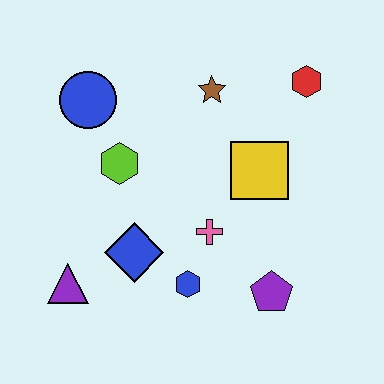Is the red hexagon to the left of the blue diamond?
No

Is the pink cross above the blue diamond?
Yes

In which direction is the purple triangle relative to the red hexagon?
The purple triangle is to the left of the red hexagon.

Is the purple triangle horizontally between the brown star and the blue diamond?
No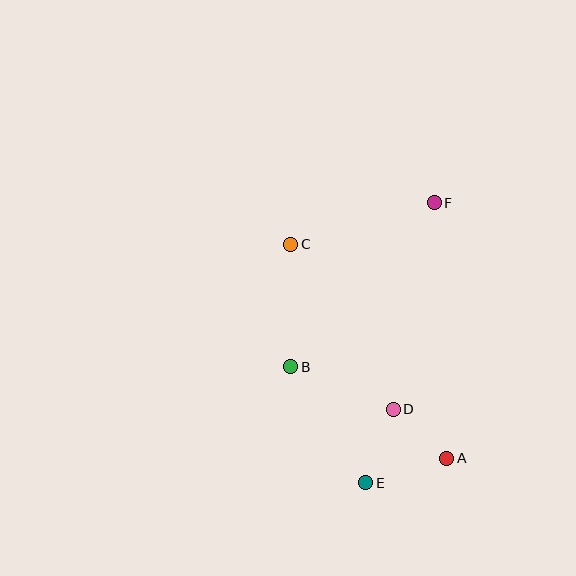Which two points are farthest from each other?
Points E and F are farthest from each other.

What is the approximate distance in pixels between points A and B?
The distance between A and B is approximately 181 pixels.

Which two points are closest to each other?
Points A and D are closest to each other.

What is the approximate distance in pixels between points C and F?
The distance between C and F is approximately 149 pixels.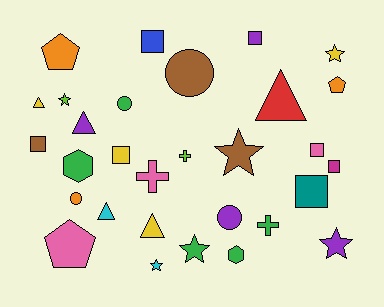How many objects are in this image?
There are 30 objects.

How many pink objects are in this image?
There are 3 pink objects.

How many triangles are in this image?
There are 5 triangles.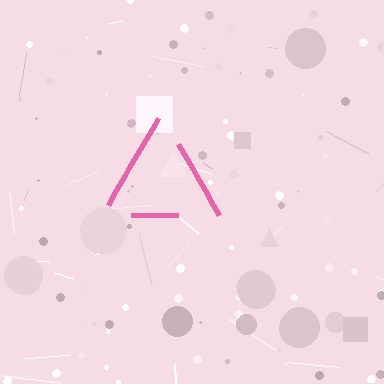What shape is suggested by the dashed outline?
The dashed outline suggests a triangle.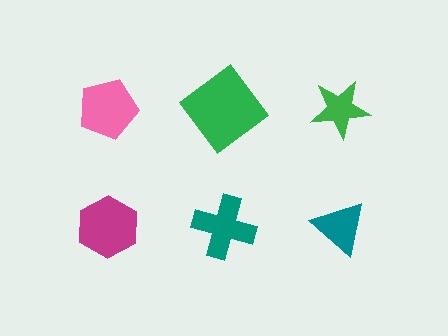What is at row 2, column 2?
A teal cross.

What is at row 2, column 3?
A teal triangle.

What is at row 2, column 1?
A magenta hexagon.